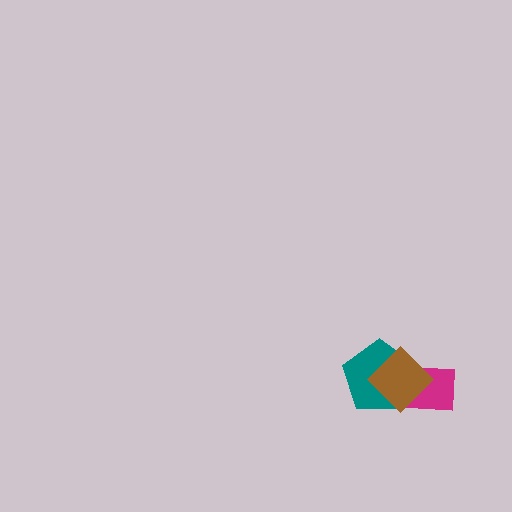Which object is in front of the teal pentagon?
The brown diamond is in front of the teal pentagon.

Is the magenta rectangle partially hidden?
Yes, it is partially covered by another shape.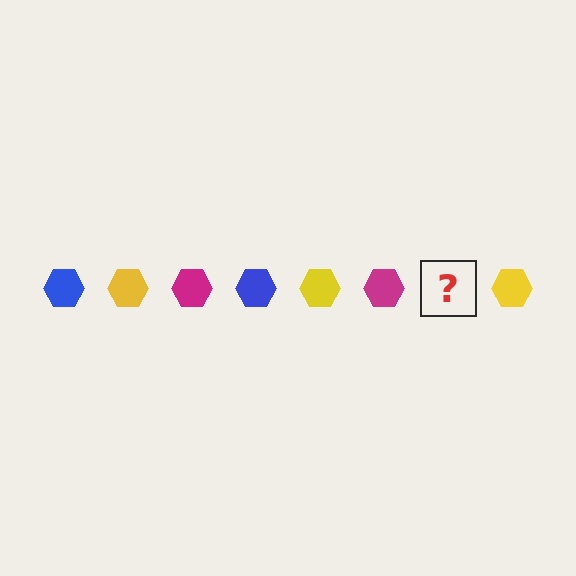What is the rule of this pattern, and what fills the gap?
The rule is that the pattern cycles through blue, yellow, magenta hexagons. The gap should be filled with a blue hexagon.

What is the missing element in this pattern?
The missing element is a blue hexagon.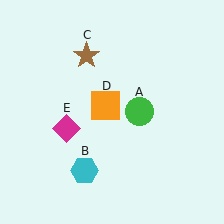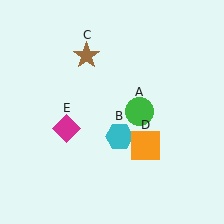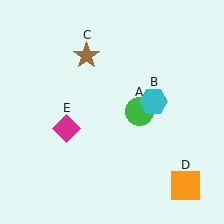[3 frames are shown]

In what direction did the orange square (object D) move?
The orange square (object D) moved down and to the right.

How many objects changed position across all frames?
2 objects changed position: cyan hexagon (object B), orange square (object D).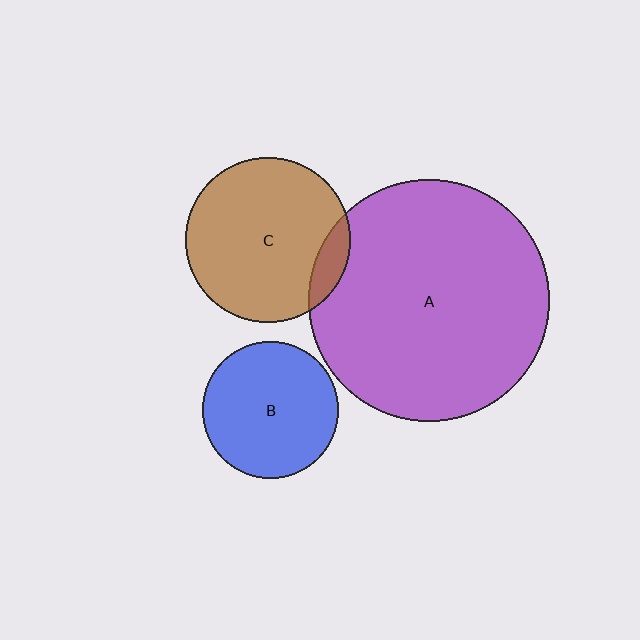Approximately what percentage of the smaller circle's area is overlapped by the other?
Approximately 10%.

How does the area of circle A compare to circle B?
Approximately 3.1 times.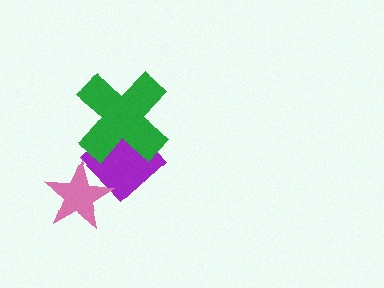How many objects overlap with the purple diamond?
2 objects overlap with the purple diamond.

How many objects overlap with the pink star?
1 object overlaps with the pink star.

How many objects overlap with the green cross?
1 object overlaps with the green cross.